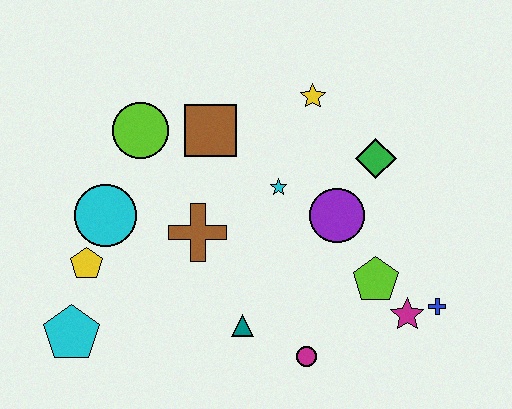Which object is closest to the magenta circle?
The teal triangle is closest to the magenta circle.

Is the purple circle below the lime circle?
Yes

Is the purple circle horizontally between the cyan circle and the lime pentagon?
Yes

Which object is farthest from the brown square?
The blue cross is farthest from the brown square.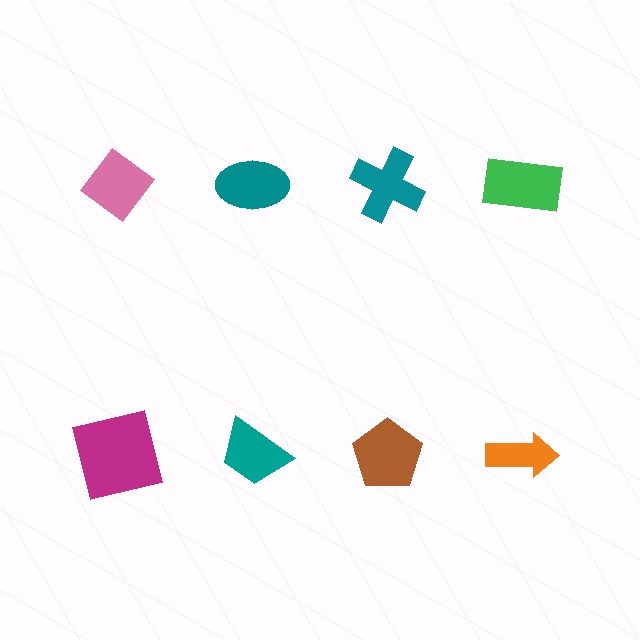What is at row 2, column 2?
A teal trapezoid.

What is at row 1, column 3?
A teal cross.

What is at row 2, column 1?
A magenta square.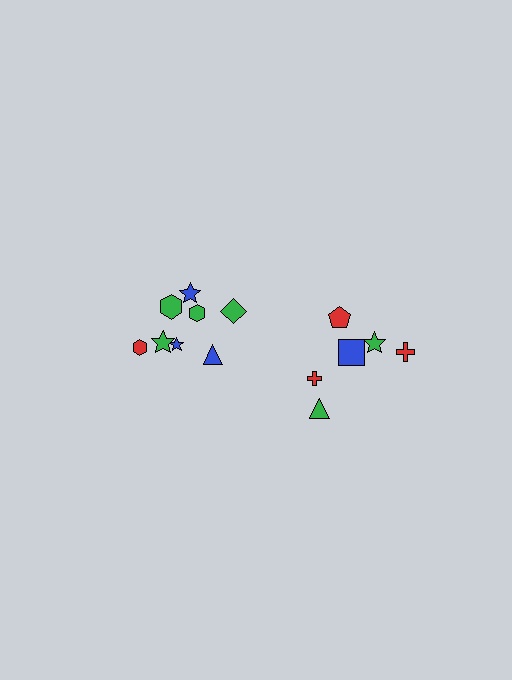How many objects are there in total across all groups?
There are 14 objects.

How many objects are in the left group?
There are 8 objects.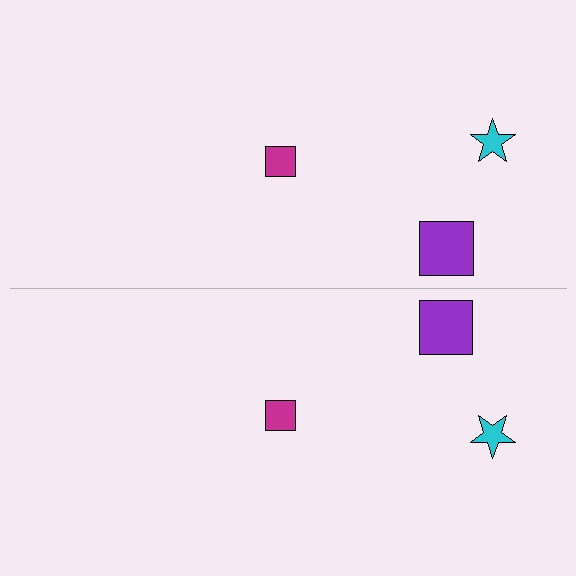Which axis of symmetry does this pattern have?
The pattern has a horizontal axis of symmetry running through the center of the image.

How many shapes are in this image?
There are 6 shapes in this image.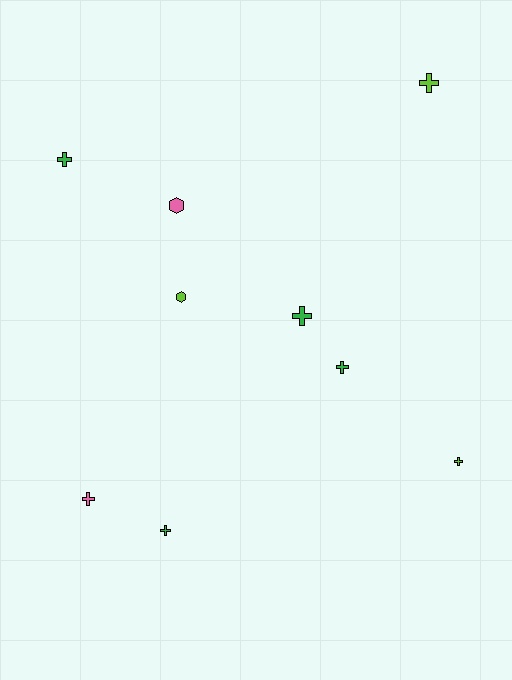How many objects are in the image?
There are 9 objects.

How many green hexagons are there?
There are no green hexagons.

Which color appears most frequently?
Green, with 4 objects.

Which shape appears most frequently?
Cross, with 7 objects.